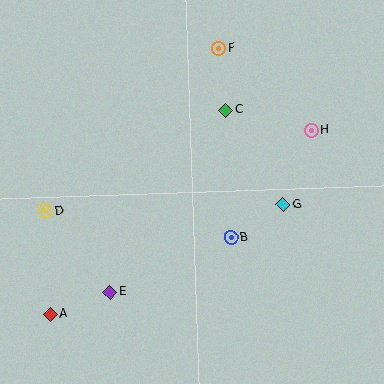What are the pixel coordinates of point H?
Point H is at (311, 130).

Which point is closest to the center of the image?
Point B at (231, 237) is closest to the center.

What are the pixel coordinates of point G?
Point G is at (283, 205).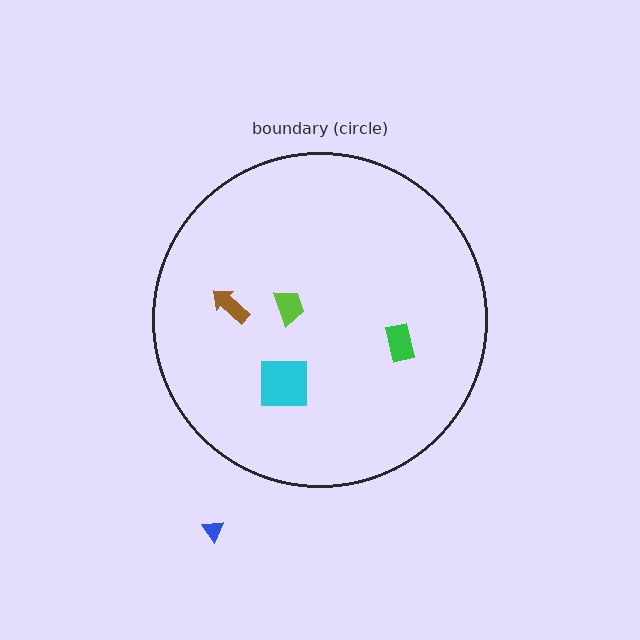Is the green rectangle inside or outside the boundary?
Inside.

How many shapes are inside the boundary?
4 inside, 1 outside.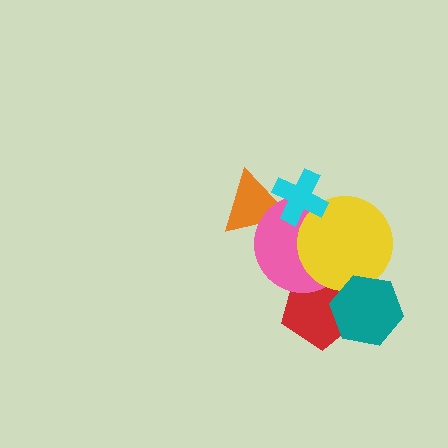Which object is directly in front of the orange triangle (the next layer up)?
The pink circle is directly in front of the orange triangle.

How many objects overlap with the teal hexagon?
2 objects overlap with the teal hexagon.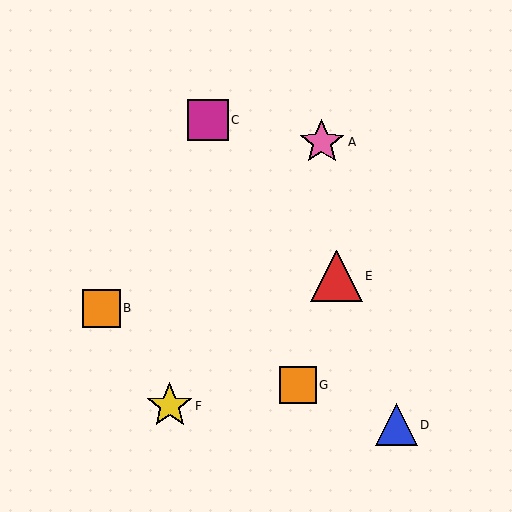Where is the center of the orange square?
The center of the orange square is at (102, 308).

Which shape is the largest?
The red triangle (labeled E) is the largest.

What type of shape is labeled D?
Shape D is a blue triangle.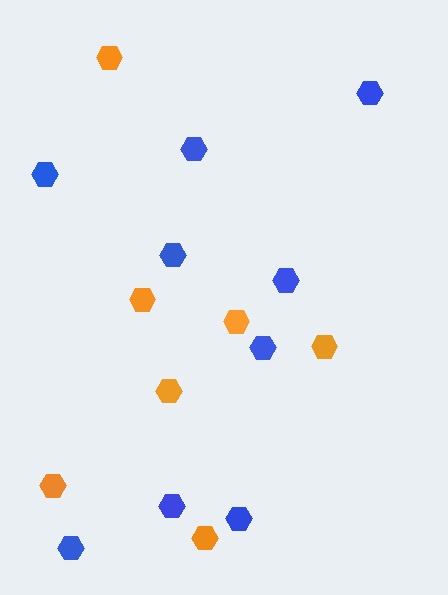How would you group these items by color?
There are 2 groups: one group of orange hexagons (7) and one group of blue hexagons (9).